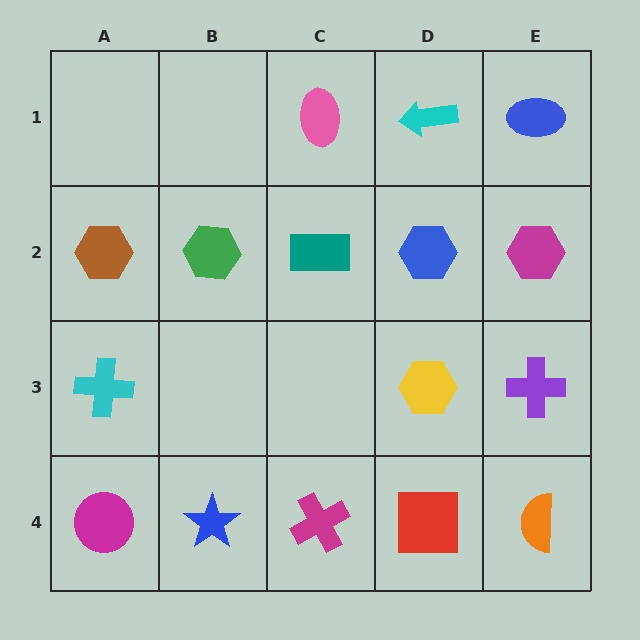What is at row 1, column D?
A cyan arrow.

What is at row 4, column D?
A red square.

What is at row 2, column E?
A magenta hexagon.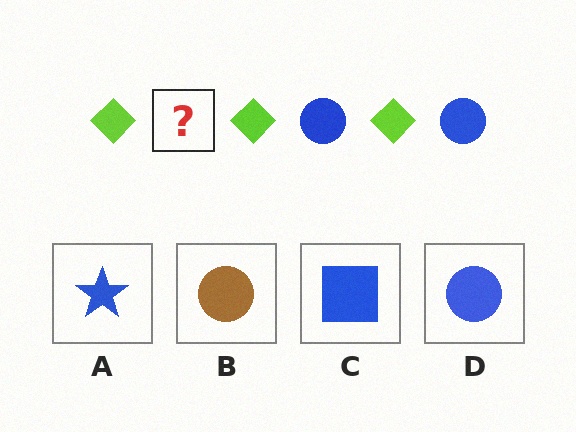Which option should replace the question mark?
Option D.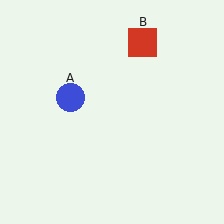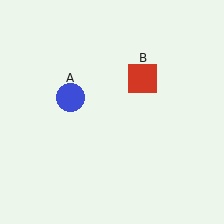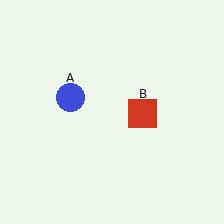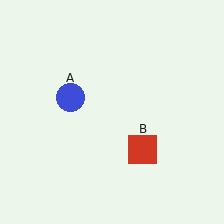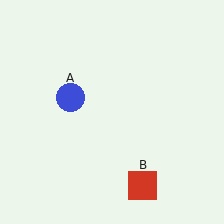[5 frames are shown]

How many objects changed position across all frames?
1 object changed position: red square (object B).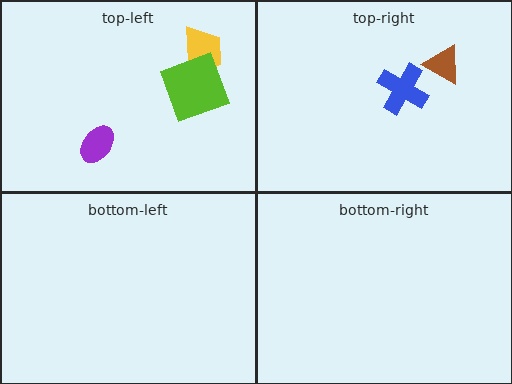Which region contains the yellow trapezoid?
The top-left region.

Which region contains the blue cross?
The top-right region.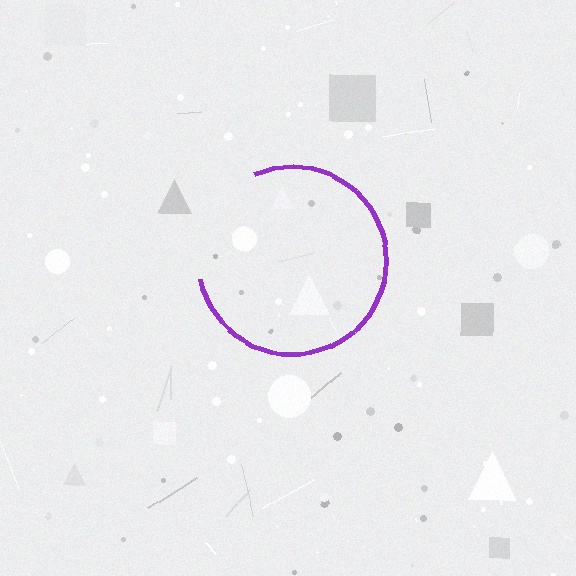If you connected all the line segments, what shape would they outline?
They would outline a circle.